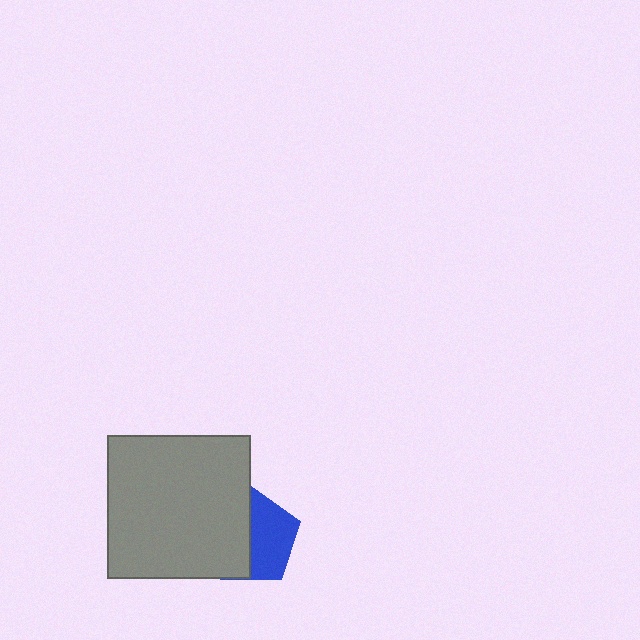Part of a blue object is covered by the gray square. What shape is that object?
It is a pentagon.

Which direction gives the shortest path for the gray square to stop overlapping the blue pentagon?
Moving left gives the shortest separation.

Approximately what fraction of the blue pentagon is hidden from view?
Roughly 51% of the blue pentagon is hidden behind the gray square.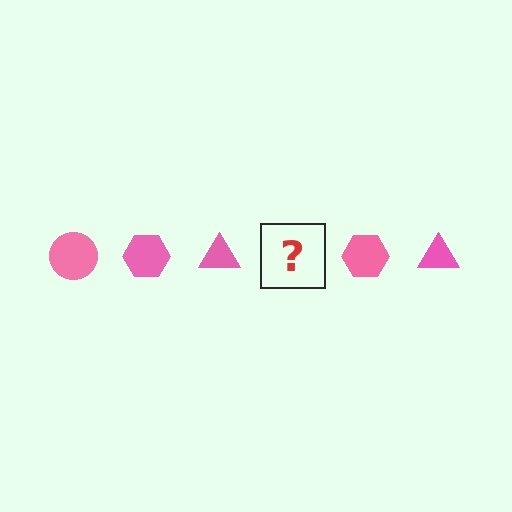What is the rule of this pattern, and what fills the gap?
The rule is that the pattern cycles through circle, hexagon, triangle shapes in pink. The gap should be filled with a pink circle.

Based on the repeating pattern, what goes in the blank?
The blank should be a pink circle.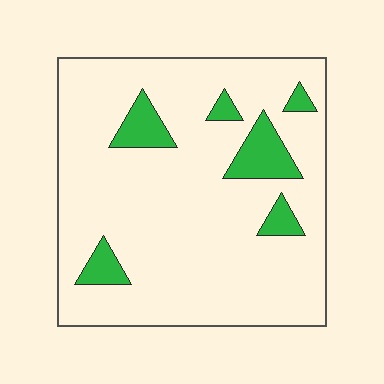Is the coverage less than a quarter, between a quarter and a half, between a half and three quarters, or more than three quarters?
Less than a quarter.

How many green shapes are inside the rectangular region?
6.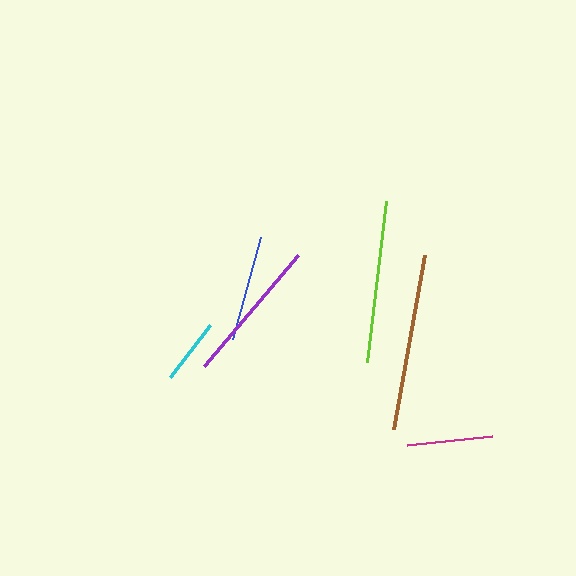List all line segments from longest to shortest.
From longest to shortest: brown, lime, purple, blue, magenta, cyan.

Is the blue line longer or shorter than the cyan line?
The blue line is longer than the cyan line.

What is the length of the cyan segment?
The cyan segment is approximately 65 pixels long.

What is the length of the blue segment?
The blue segment is approximately 106 pixels long.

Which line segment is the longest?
The brown line is the longest at approximately 177 pixels.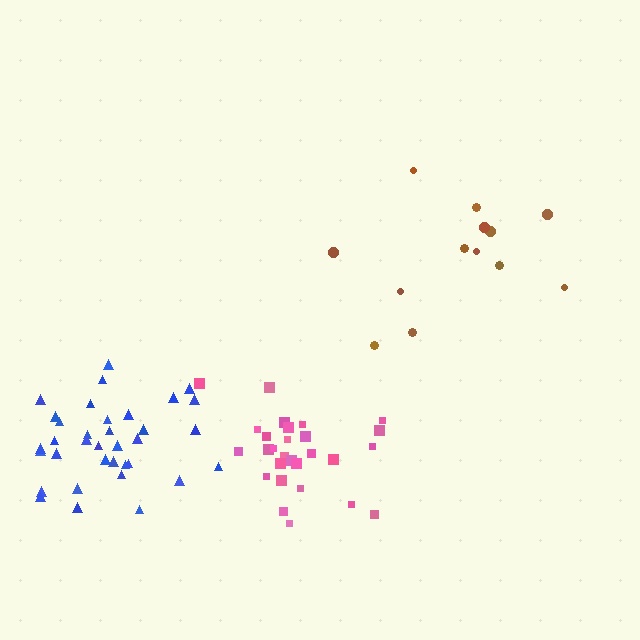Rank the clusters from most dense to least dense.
pink, blue, brown.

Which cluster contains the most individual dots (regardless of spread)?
Blue (35).